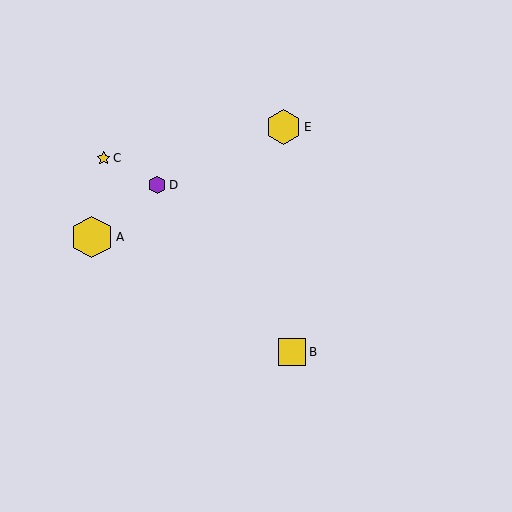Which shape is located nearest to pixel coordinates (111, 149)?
The yellow star (labeled C) at (103, 158) is nearest to that location.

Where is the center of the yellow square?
The center of the yellow square is at (292, 352).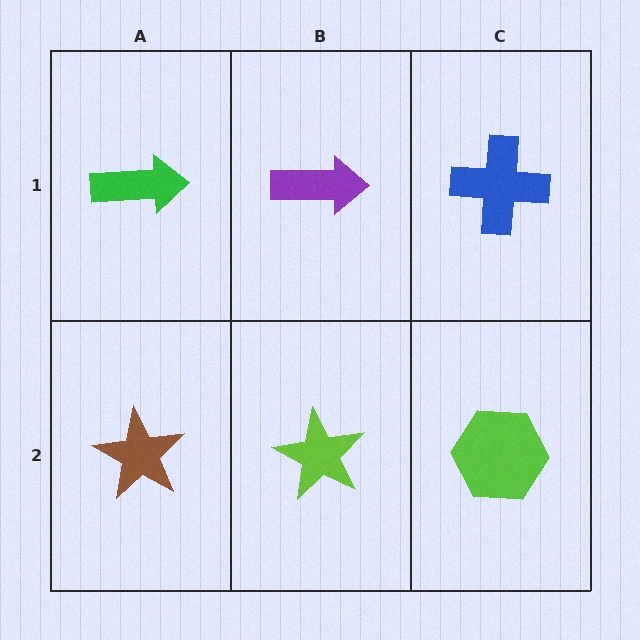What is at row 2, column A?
A brown star.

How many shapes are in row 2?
3 shapes.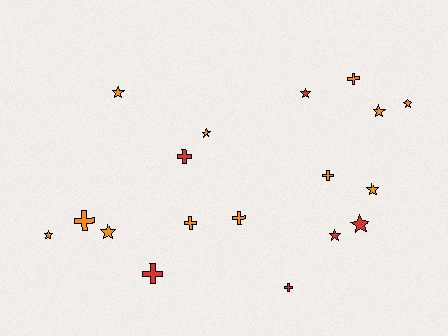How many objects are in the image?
There are 18 objects.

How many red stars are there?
There are 3 red stars.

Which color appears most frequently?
Orange, with 12 objects.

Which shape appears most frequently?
Star, with 10 objects.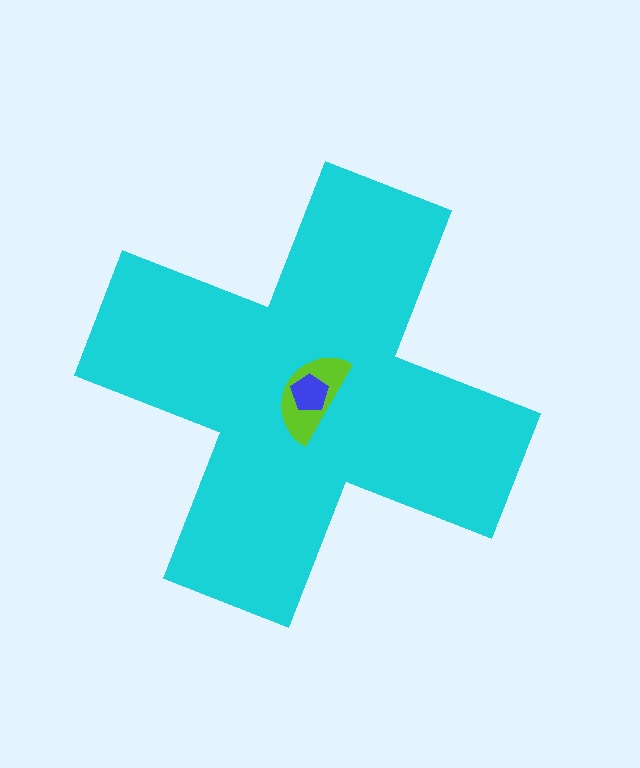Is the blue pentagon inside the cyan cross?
Yes.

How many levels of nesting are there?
3.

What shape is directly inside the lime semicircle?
The blue pentagon.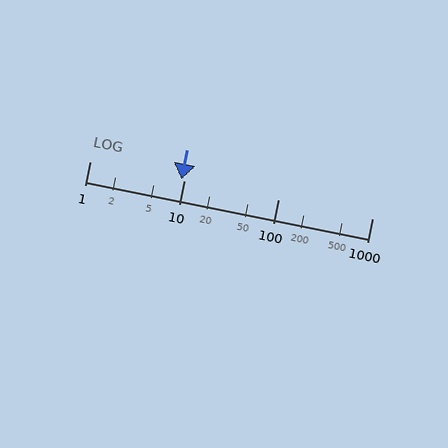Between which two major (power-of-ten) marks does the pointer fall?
The pointer is between 1 and 10.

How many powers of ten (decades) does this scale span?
The scale spans 3 decades, from 1 to 1000.